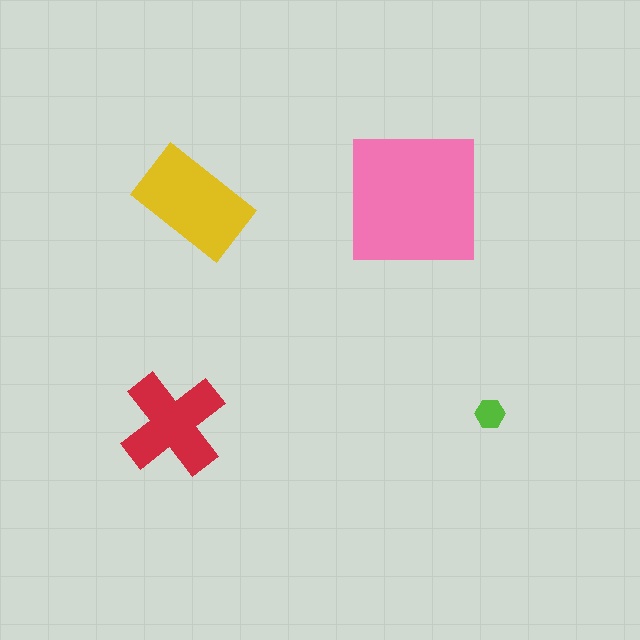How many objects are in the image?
There are 4 objects in the image.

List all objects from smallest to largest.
The lime hexagon, the red cross, the yellow rectangle, the pink square.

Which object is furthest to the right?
The lime hexagon is rightmost.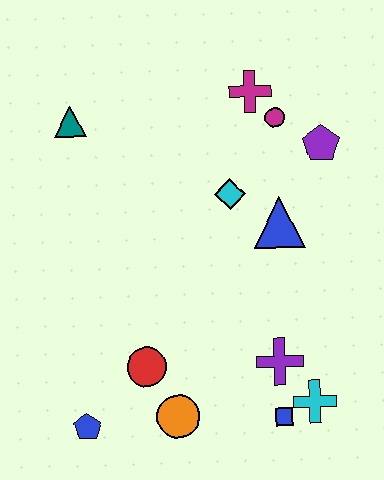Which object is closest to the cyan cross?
The blue square is closest to the cyan cross.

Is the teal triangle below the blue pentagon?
No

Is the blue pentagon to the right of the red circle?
No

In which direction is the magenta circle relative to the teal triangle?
The magenta circle is to the right of the teal triangle.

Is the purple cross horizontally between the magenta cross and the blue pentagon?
No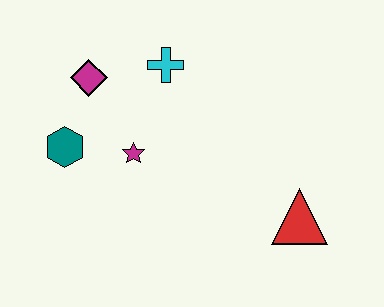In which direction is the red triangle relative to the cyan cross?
The red triangle is below the cyan cross.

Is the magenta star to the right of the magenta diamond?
Yes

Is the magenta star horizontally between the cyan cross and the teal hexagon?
Yes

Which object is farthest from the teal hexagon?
The red triangle is farthest from the teal hexagon.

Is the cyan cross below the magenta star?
No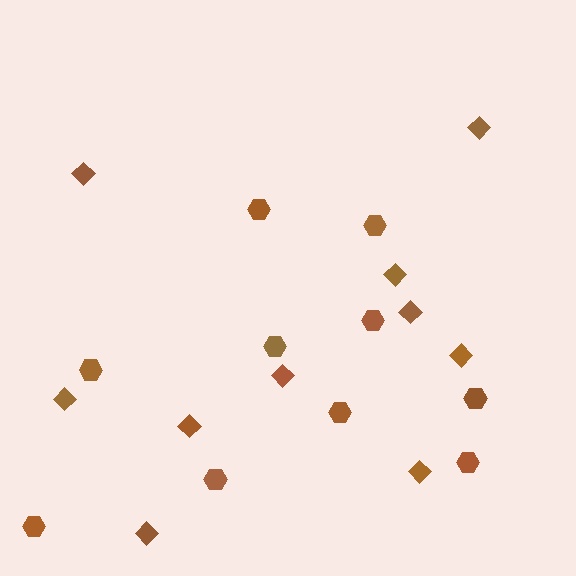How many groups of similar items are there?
There are 2 groups: one group of hexagons (10) and one group of diamonds (10).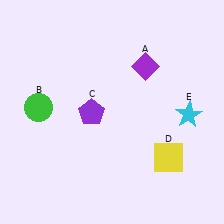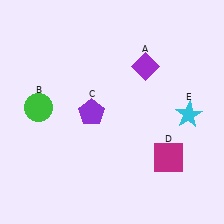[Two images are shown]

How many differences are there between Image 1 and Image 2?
There is 1 difference between the two images.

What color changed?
The square (D) changed from yellow in Image 1 to magenta in Image 2.